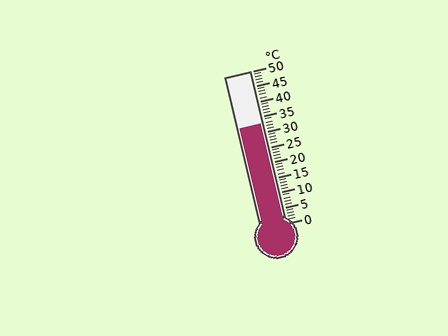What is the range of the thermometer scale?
The thermometer scale ranges from 0°C to 50°C.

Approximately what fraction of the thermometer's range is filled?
The thermometer is filled to approximately 65% of its range.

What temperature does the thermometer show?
The thermometer shows approximately 33°C.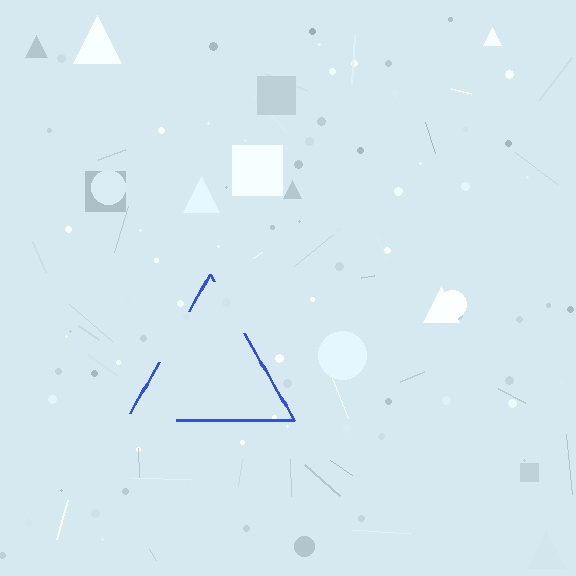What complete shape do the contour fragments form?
The contour fragments form a triangle.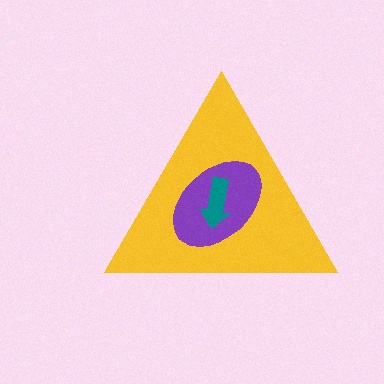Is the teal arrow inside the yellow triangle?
Yes.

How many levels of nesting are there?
3.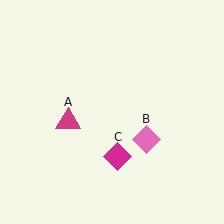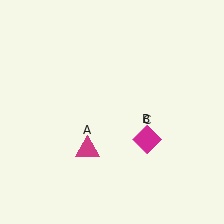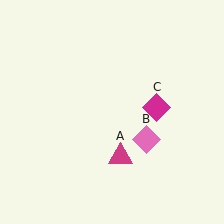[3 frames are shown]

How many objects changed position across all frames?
2 objects changed position: magenta triangle (object A), magenta diamond (object C).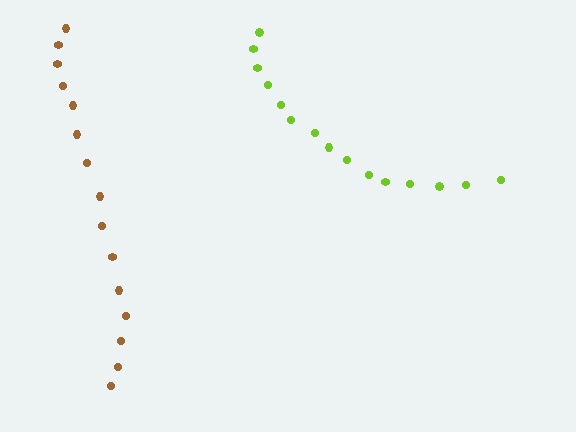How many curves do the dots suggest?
There are 2 distinct paths.